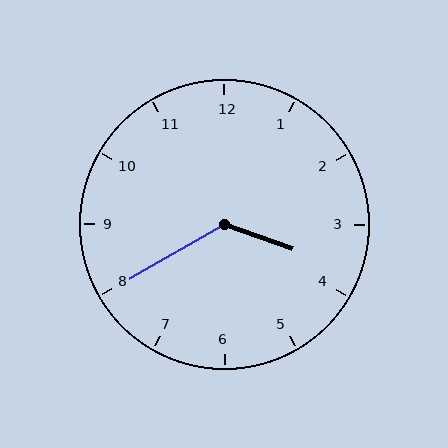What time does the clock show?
3:40.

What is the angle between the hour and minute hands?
Approximately 130 degrees.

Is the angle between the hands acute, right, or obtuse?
It is obtuse.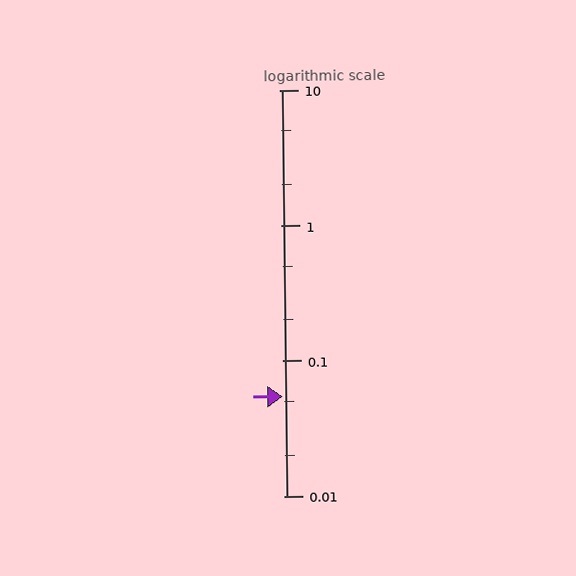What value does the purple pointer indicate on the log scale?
The pointer indicates approximately 0.054.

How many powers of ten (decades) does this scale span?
The scale spans 3 decades, from 0.01 to 10.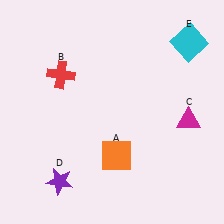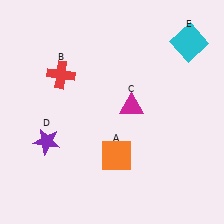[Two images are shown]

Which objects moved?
The objects that moved are: the magenta triangle (C), the purple star (D).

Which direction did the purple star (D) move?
The purple star (D) moved up.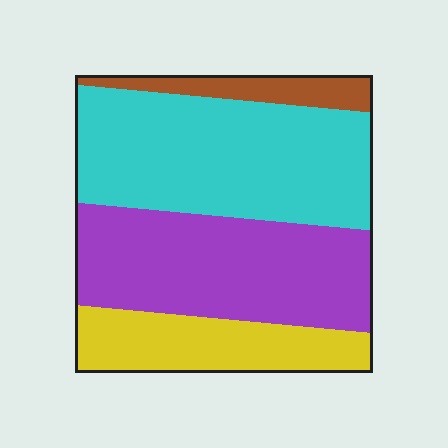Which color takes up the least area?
Brown, at roughly 10%.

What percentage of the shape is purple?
Purple takes up about one third (1/3) of the shape.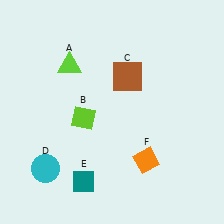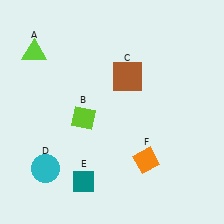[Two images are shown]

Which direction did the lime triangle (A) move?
The lime triangle (A) moved left.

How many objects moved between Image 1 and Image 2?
1 object moved between the two images.